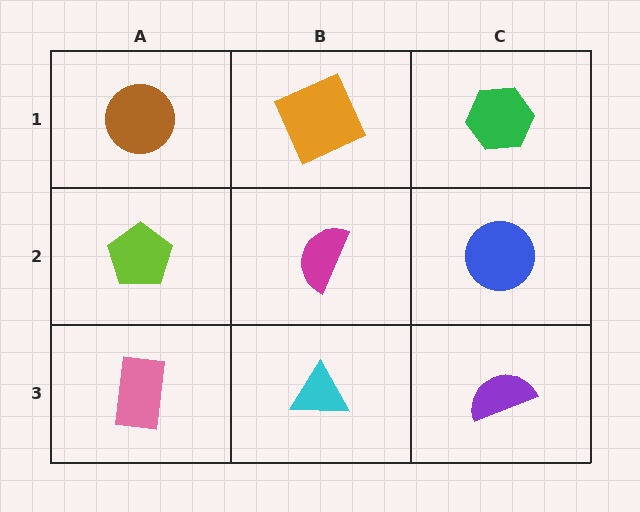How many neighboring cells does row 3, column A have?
2.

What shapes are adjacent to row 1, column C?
A blue circle (row 2, column C), an orange square (row 1, column B).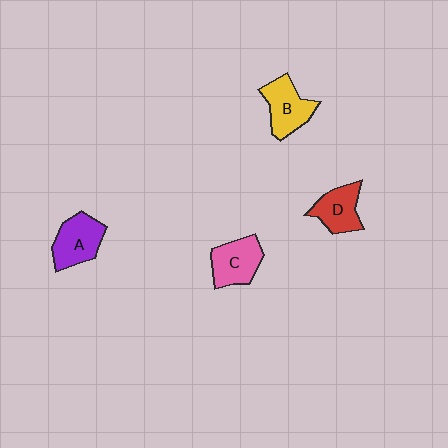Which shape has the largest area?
Shape A (purple).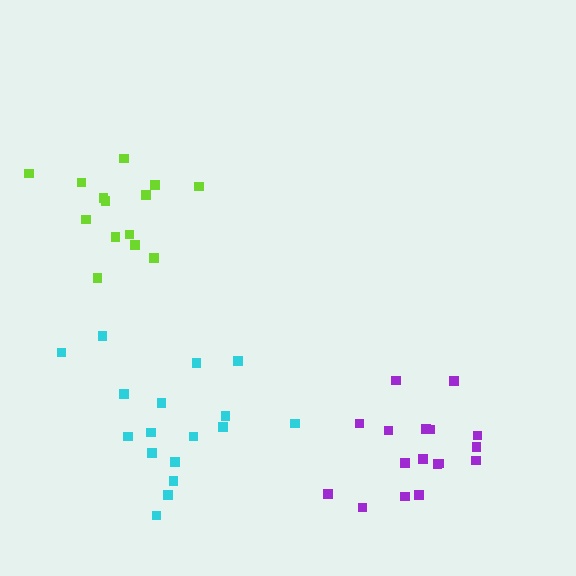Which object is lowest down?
The purple cluster is bottommost.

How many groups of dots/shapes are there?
There are 3 groups.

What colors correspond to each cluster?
The clusters are colored: lime, purple, cyan.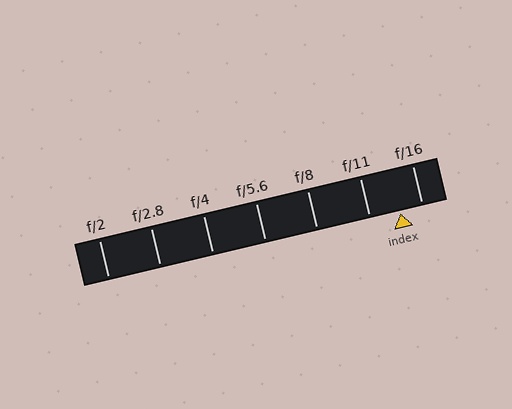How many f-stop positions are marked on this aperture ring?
There are 7 f-stop positions marked.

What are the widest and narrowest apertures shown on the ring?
The widest aperture shown is f/2 and the narrowest is f/16.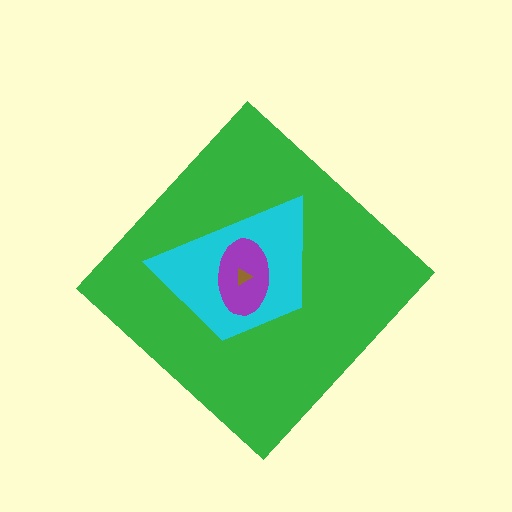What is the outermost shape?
The green diamond.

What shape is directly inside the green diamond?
The cyan trapezoid.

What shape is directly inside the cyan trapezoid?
The purple ellipse.